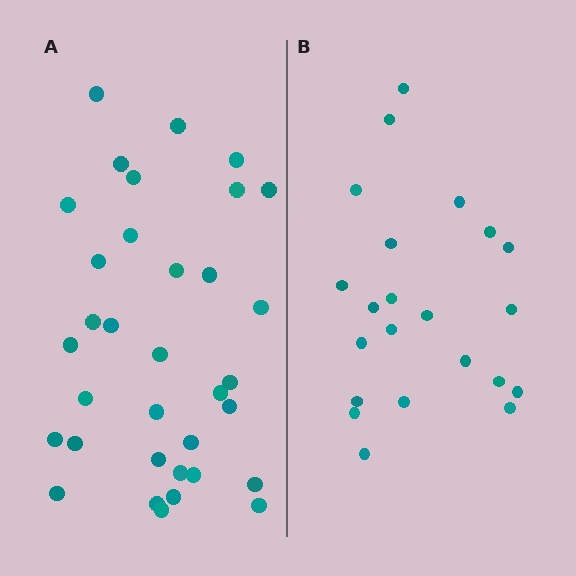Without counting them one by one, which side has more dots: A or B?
Region A (the left region) has more dots.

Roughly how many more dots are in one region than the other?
Region A has roughly 12 or so more dots than region B.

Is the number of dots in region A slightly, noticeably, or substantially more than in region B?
Region A has substantially more. The ratio is roughly 1.5 to 1.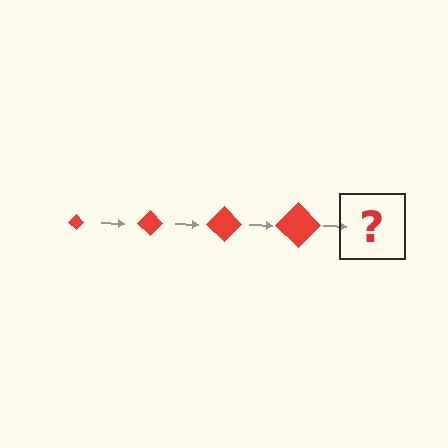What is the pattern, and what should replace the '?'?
The pattern is that the diamond gets progressively larger each step. The '?' should be a red diamond, larger than the previous one.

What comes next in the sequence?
The next element should be a red diamond, larger than the previous one.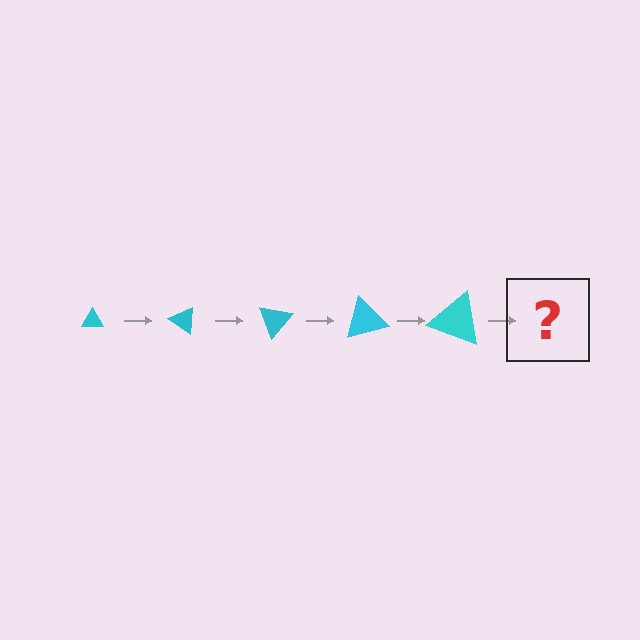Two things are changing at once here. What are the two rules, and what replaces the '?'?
The two rules are that the triangle grows larger each step and it rotates 35 degrees each step. The '?' should be a triangle, larger than the previous one and rotated 175 degrees from the start.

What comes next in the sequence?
The next element should be a triangle, larger than the previous one and rotated 175 degrees from the start.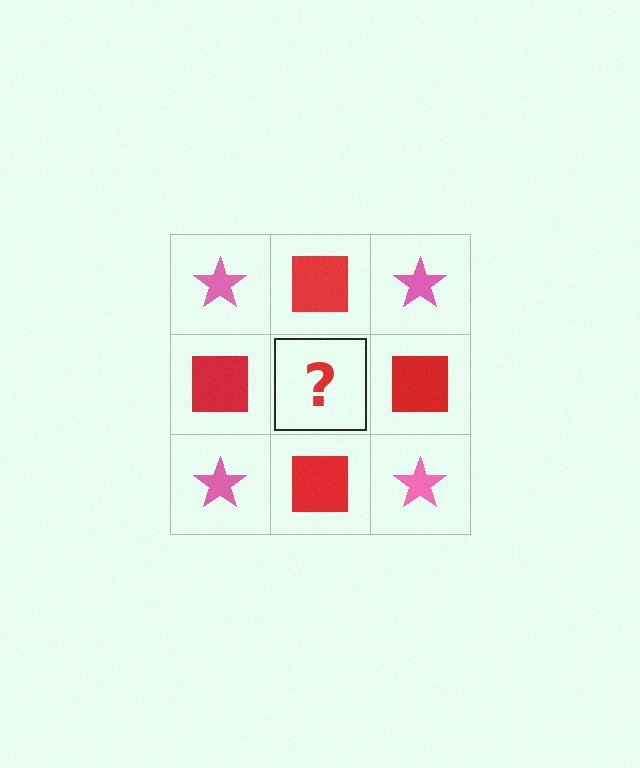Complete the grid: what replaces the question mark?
The question mark should be replaced with a pink star.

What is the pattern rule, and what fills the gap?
The rule is that it alternates pink star and red square in a checkerboard pattern. The gap should be filled with a pink star.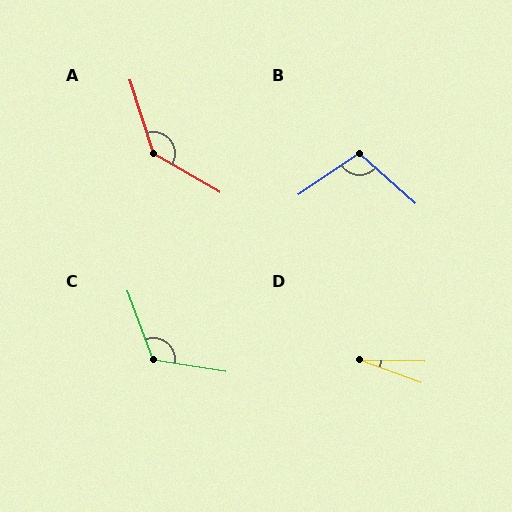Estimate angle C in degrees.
Approximately 119 degrees.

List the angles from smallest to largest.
D (19°), B (104°), C (119°), A (138°).